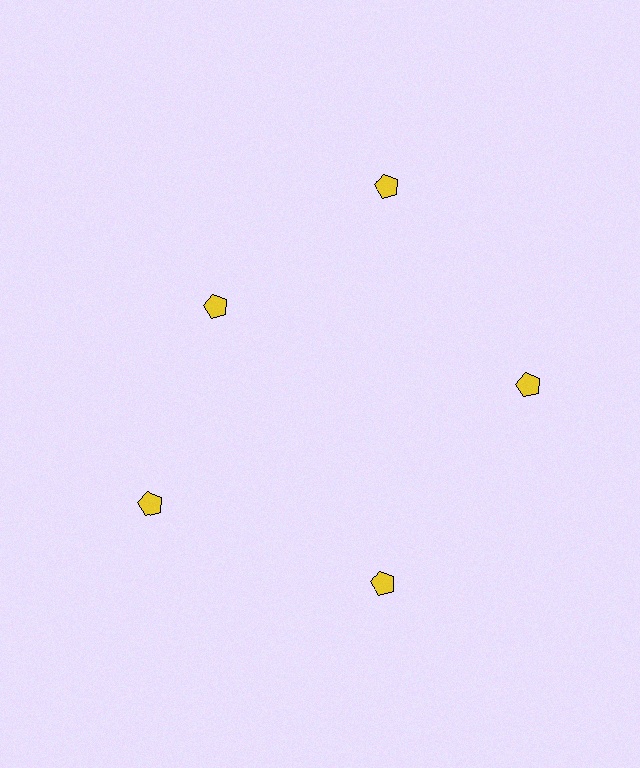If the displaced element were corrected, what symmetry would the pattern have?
It would have 5-fold rotational symmetry — the pattern would map onto itself every 72 degrees.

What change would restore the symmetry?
The symmetry would be restored by moving it outward, back onto the ring so that all 5 pentagons sit at equal angles and equal distance from the center.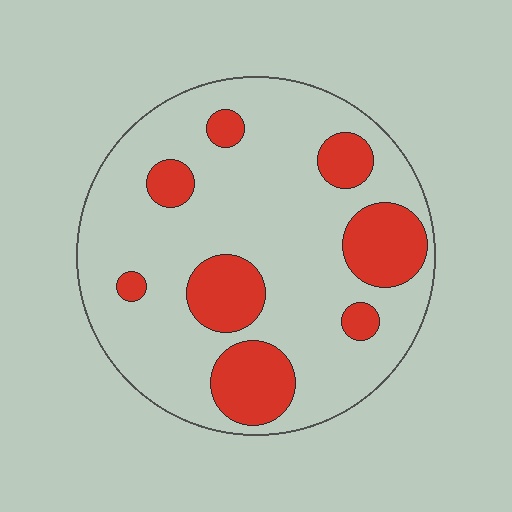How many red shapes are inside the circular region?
8.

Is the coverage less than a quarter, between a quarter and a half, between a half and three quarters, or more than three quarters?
Less than a quarter.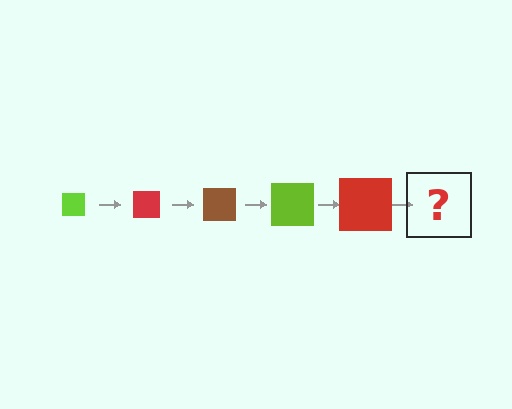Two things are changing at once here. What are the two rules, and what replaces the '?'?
The two rules are that the square grows larger each step and the color cycles through lime, red, and brown. The '?' should be a brown square, larger than the previous one.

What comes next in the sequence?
The next element should be a brown square, larger than the previous one.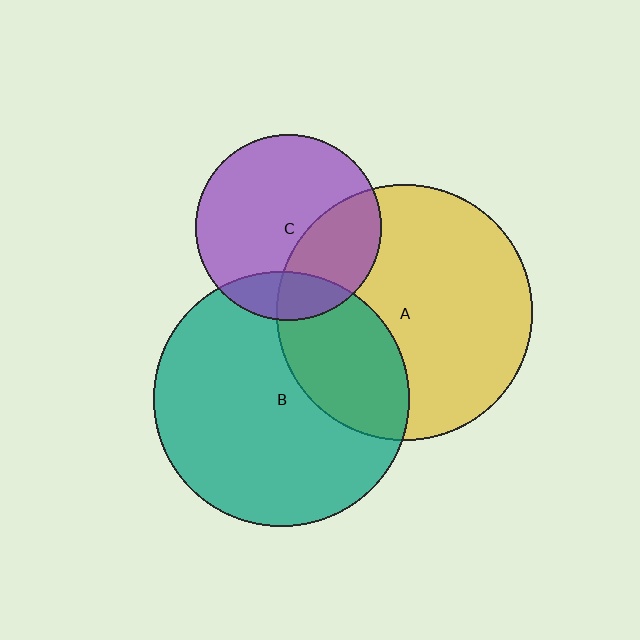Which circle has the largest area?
Circle A (yellow).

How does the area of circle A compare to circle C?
Approximately 1.9 times.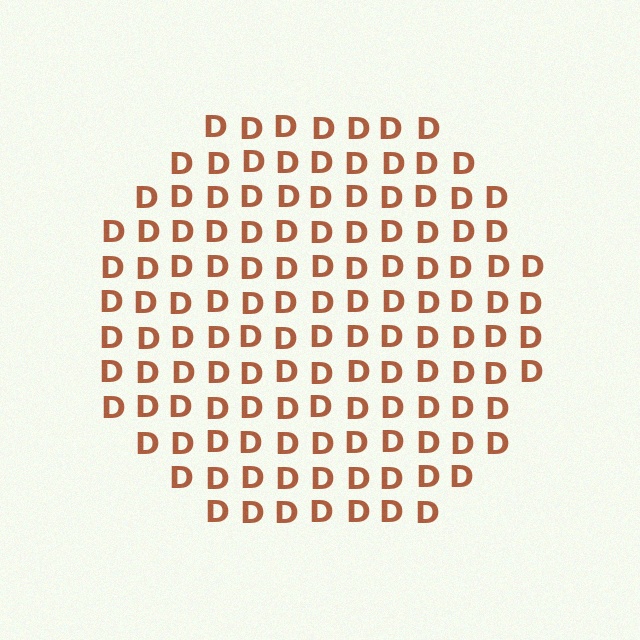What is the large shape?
The large shape is a circle.